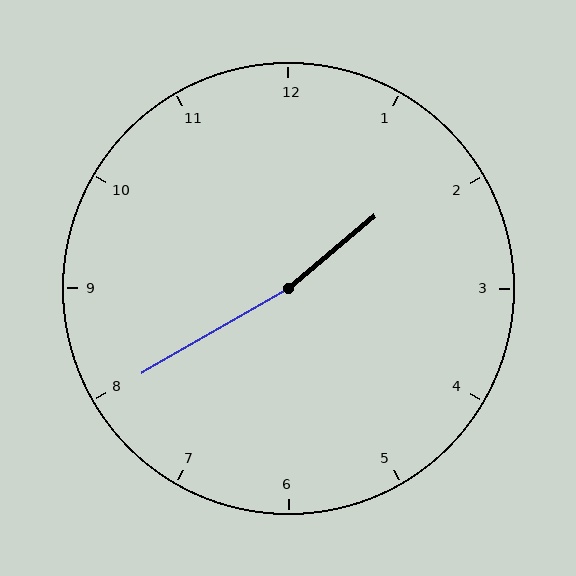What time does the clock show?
1:40.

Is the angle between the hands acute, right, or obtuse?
It is obtuse.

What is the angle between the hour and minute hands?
Approximately 170 degrees.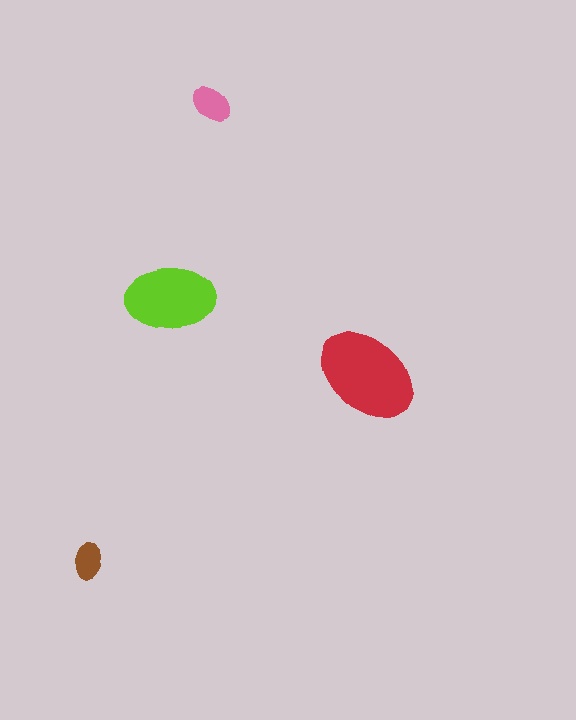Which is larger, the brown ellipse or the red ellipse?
The red one.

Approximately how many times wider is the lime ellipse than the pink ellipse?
About 2 times wider.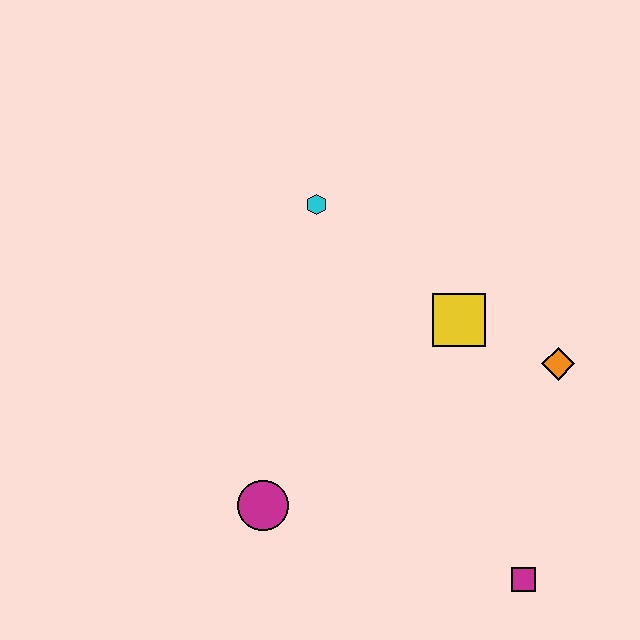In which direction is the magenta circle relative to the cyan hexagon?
The magenta circle is below the cyan hexagon.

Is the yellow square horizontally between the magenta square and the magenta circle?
Yes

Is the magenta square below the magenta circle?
Yes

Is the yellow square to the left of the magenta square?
Yes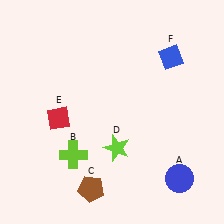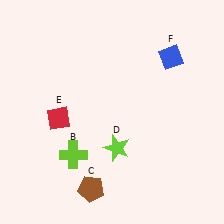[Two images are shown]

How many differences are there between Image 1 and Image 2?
There is 1 difference between the two images.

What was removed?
The blue circle (A) was removed in Image 2.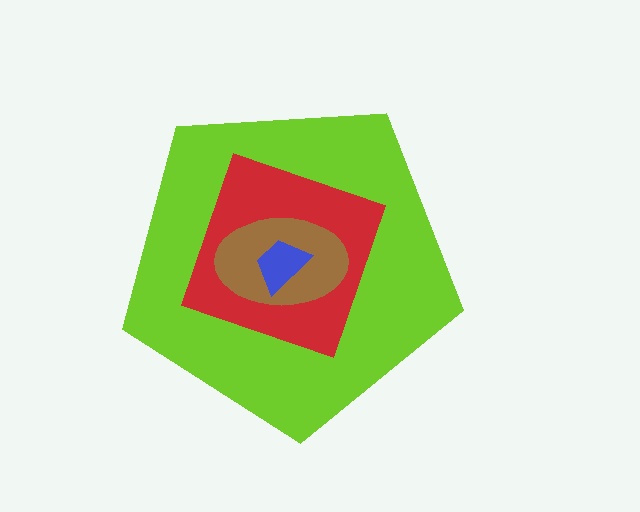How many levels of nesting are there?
4.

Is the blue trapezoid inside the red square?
Yes.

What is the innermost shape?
The blue trapezoid.